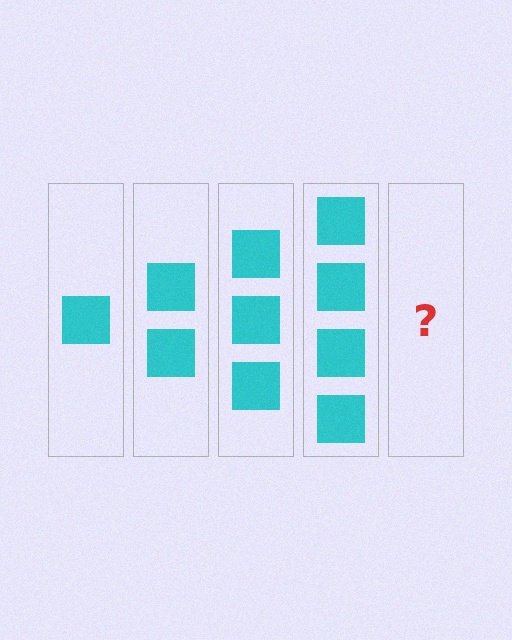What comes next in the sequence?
The next element should be 5 squares.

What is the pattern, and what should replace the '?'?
The pattern is that each step adds one more square. The '?' should be 5 squares.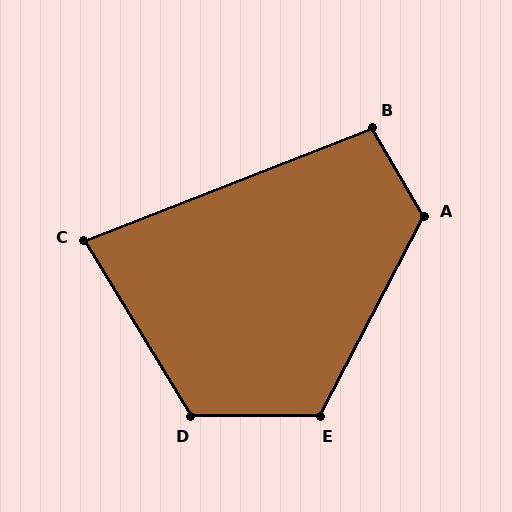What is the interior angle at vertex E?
Approximately 117 degrees (obtuse).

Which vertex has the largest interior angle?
A, at approximately 122 degrees.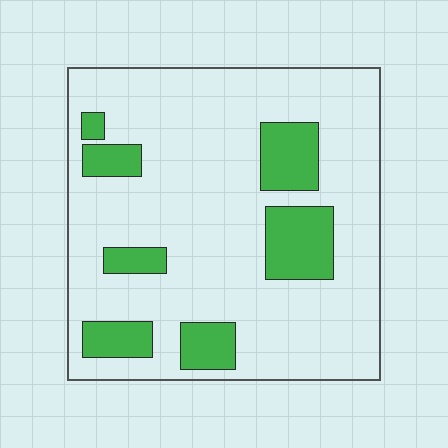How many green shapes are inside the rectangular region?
7.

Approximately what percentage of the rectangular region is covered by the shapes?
Approximately 20%.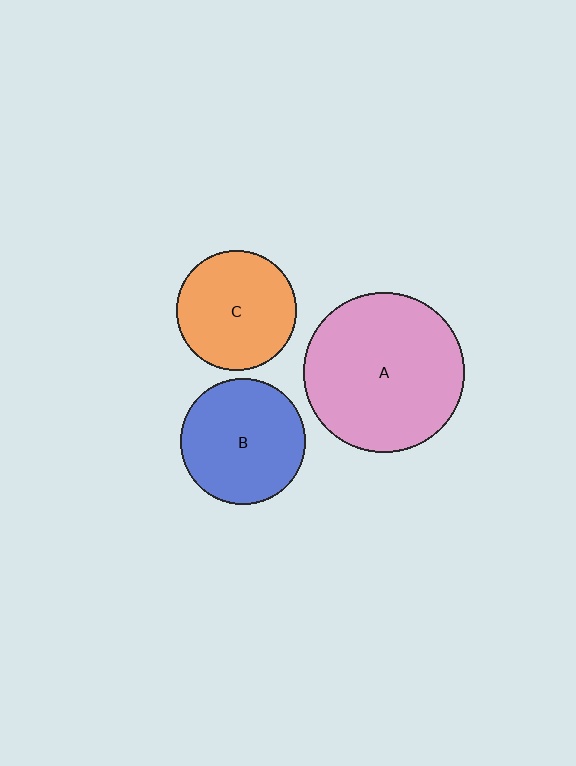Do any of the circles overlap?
No, none of the circles overlap.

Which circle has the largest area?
Circle A (pink).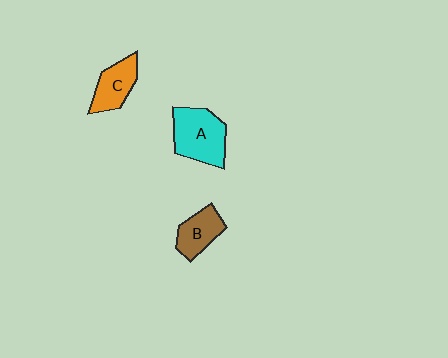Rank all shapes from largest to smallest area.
From largest to smallest: A (cyan), C (orange), B (brown).